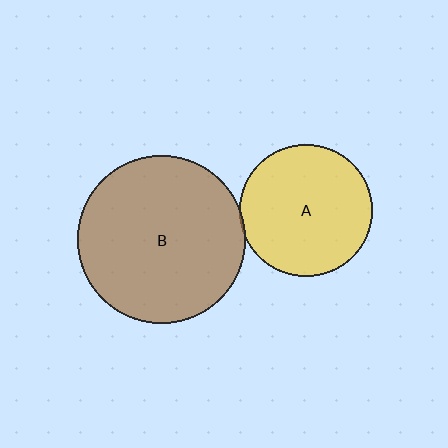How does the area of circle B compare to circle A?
Approximately 1.6 times.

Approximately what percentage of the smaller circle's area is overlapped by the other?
Approximately 5%.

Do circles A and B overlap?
Yes.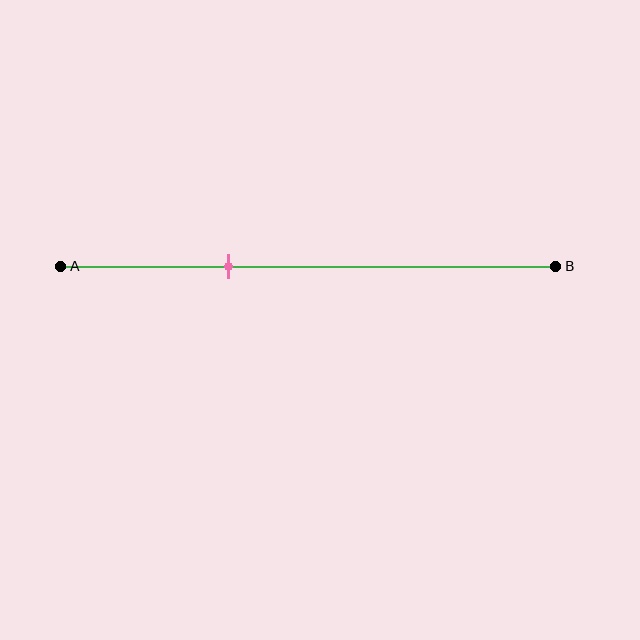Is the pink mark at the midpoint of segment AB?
No, the mark is at about 35% from A, not at the 50% midpoint.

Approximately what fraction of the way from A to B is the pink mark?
The pink mark is approximately 35% of the way from A to B.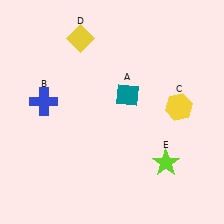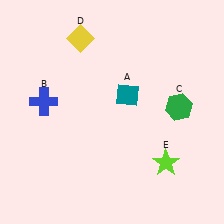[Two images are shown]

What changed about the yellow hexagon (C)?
In Image 1, C is yellow. In Image 2, it changed to green.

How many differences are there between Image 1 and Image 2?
There is 1 difference between the two images.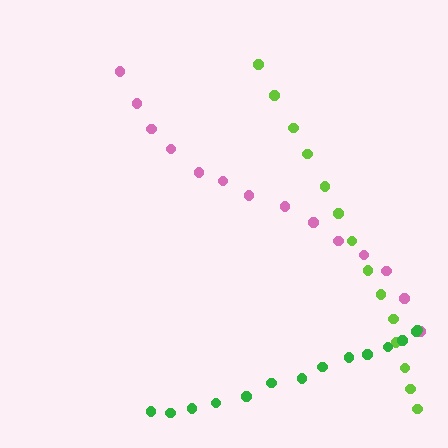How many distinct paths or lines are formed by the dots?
There are 3 distinct paths.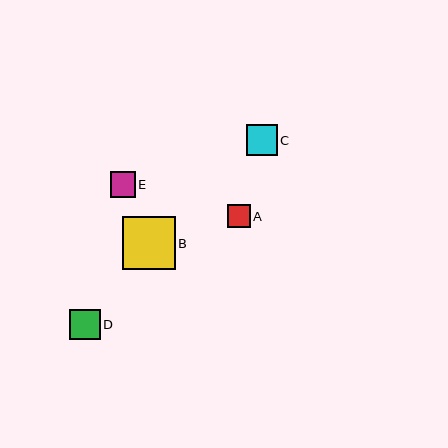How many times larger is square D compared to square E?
Square D is approximately 1.2 times the size of square E.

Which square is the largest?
Square B is the largest with a size of approximately 53 pixels.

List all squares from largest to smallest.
From largest to smallest: B, C, D, E, A.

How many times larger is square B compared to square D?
Square B is approximately 1.7 times the size of square D.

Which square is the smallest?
Square A is the smallest with a size of approximately 23 pixels.